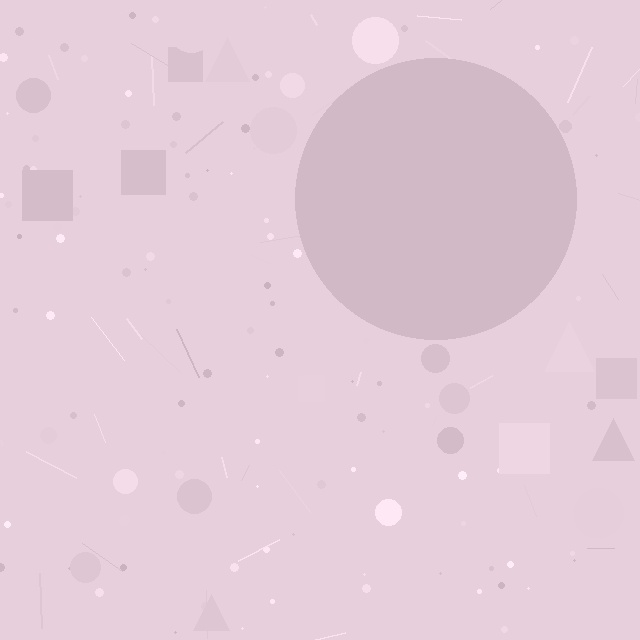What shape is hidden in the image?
A circle is hidden in the image.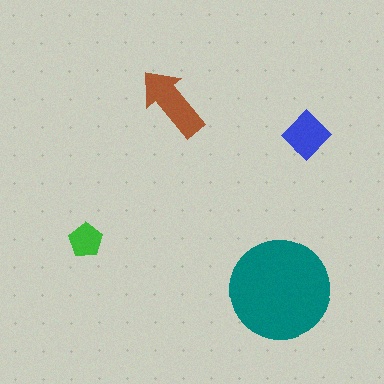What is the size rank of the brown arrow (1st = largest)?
2nd.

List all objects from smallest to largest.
The green pentagon, the blue diamond, the brown arrow, the teal circle.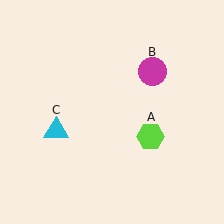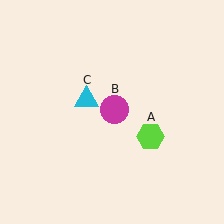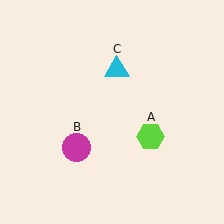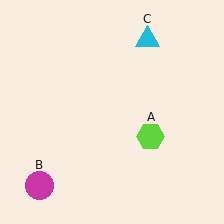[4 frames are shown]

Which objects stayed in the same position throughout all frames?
Lime hexagon (object A) remained stationary.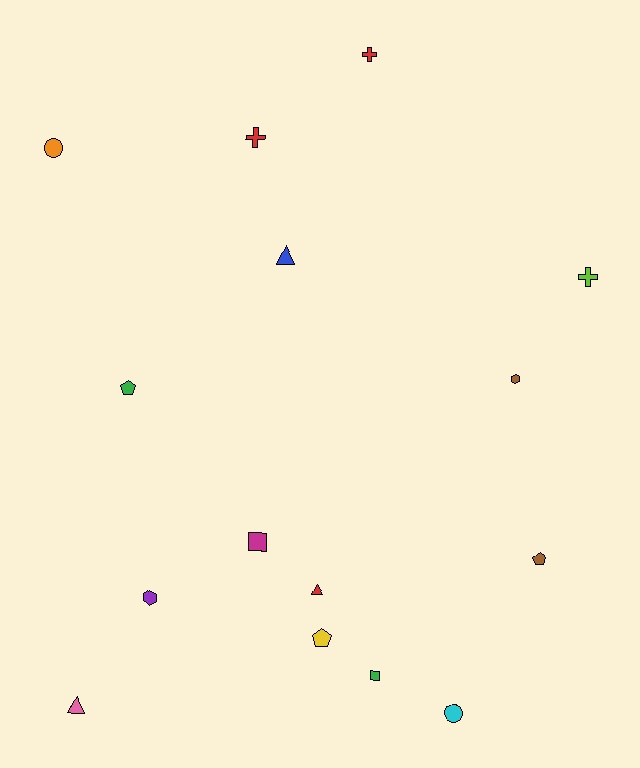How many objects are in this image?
There are 15 objects.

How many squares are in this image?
There are 2 squares.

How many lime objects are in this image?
There is 1 lime object.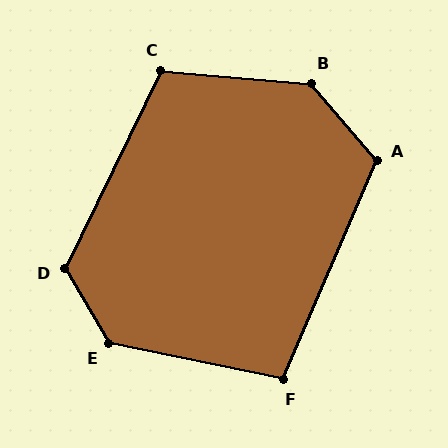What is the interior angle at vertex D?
Approximately 123 degrees (obtuse).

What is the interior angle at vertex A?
Approximately 116 degrees (obtuse).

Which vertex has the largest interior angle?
B, at approximately 135 degrees.